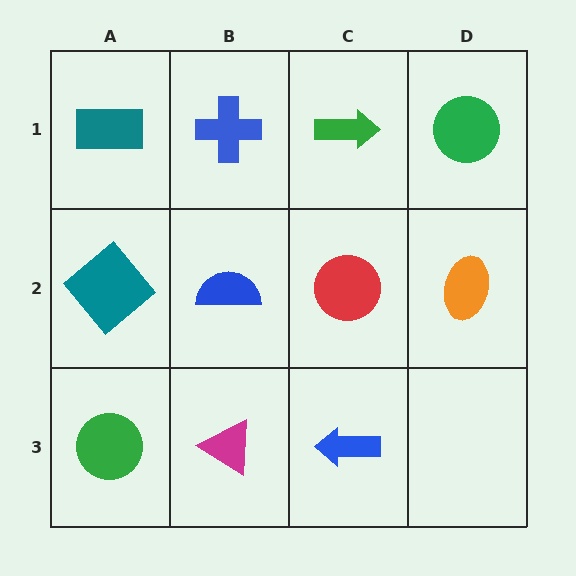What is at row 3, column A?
A green circle.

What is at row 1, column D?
A green circle.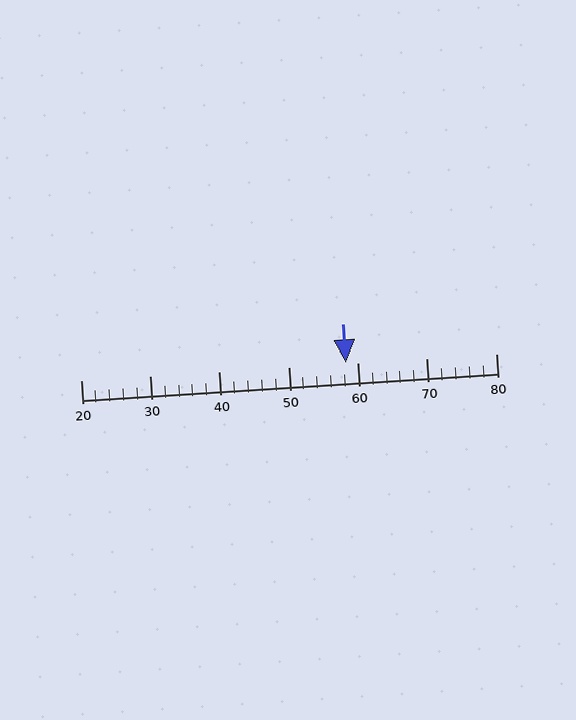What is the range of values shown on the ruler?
The ruler shows values from 20 to 80.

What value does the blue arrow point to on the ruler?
The blue arrow points to approximately 58.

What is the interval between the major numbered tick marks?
The major tick marks are spaced 10 units apart.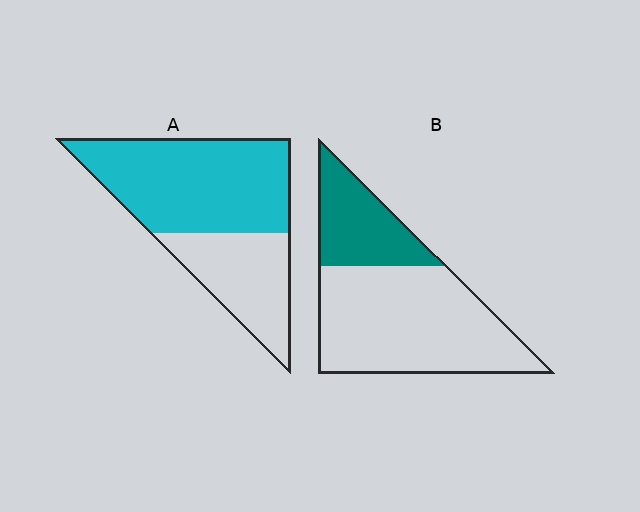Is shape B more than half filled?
No.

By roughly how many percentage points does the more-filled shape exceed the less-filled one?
By roughly 35 percentage points (A over B).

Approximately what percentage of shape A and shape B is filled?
A is approximately 65% and B is approximately 30%.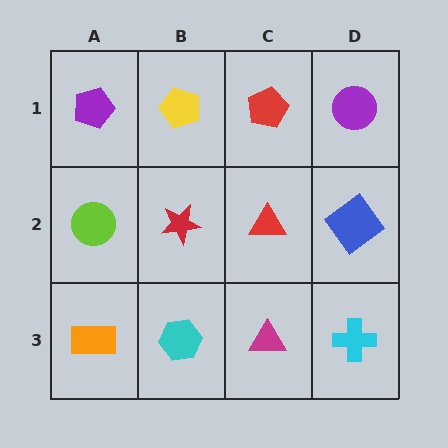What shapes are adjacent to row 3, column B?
A red star (row 2, column B), an orange rectangle (row 3, column A), a magenta triangle (row 3, column C).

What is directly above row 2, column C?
A red pentagon.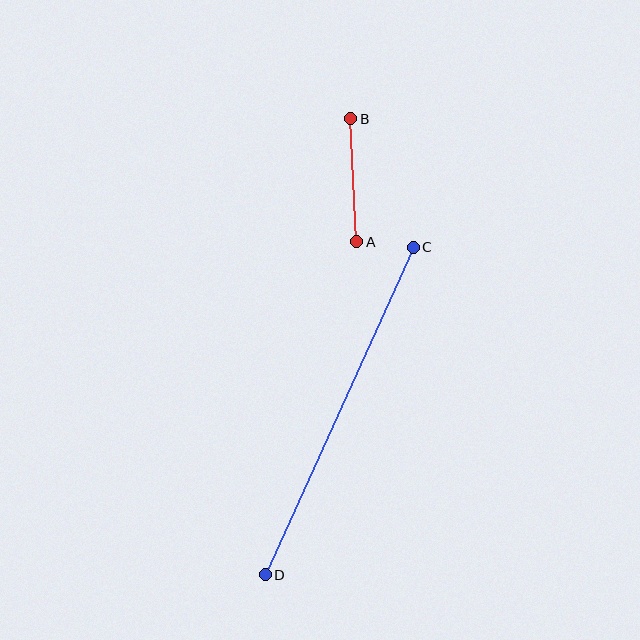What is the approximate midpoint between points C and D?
The midpoint is at approximately (339, 411) pixels.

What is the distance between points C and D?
The distance is approximately 360 pixels.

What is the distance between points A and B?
The distance is approximately 123 pixels.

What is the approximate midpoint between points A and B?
The midpoint is at approximately (354, 180) pixels.